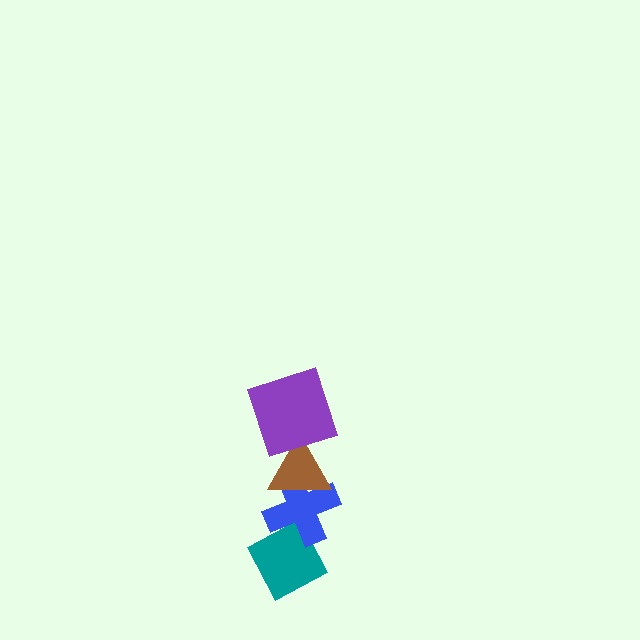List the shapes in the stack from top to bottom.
From top to bottom: the purple square, the brown triangle, the blue cross, the teal diamond.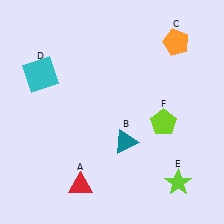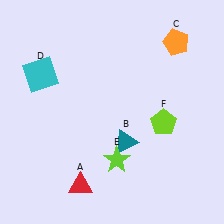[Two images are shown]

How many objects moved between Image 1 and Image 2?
1 object moved between the two images.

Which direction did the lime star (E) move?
The lime star (E) moved left.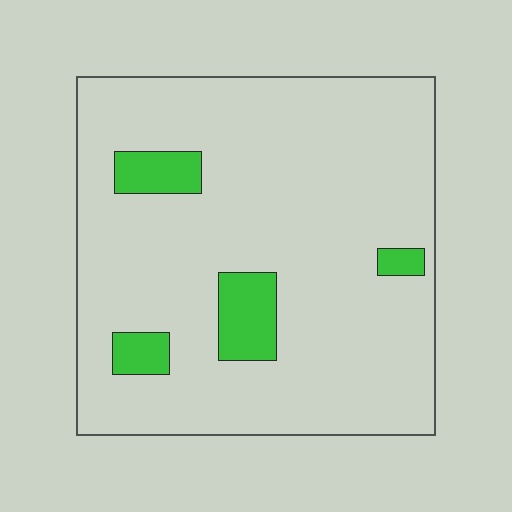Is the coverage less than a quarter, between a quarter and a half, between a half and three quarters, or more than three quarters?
Less than a quarter.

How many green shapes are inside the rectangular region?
4.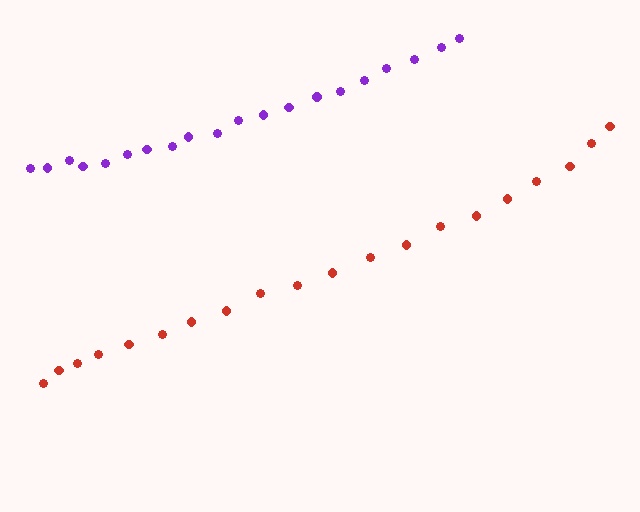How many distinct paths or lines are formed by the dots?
There are 2 distinct paths.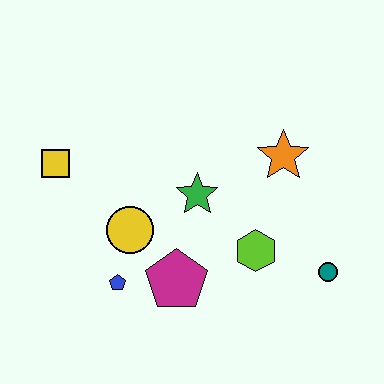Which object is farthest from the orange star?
The yellow square is farthest from the orange star.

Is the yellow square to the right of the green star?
No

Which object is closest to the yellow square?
The yellow circle is closest to the yellow square.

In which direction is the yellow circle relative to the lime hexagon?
The yellow circle is to the left of the lime hexagon.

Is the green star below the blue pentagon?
No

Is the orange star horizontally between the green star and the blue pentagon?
No